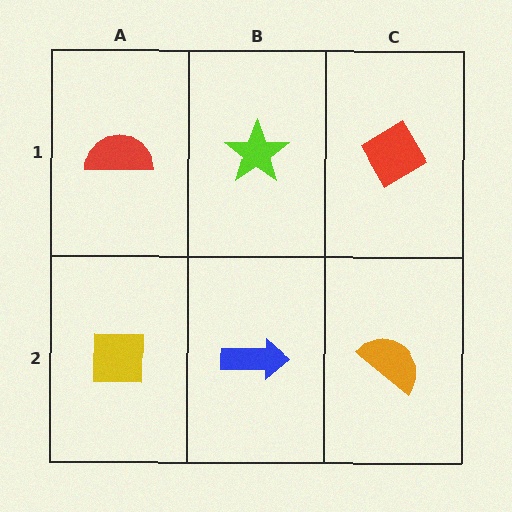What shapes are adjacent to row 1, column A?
A yellow square (row 2, column A), a lime star (row 1, column B).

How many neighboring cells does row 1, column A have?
2.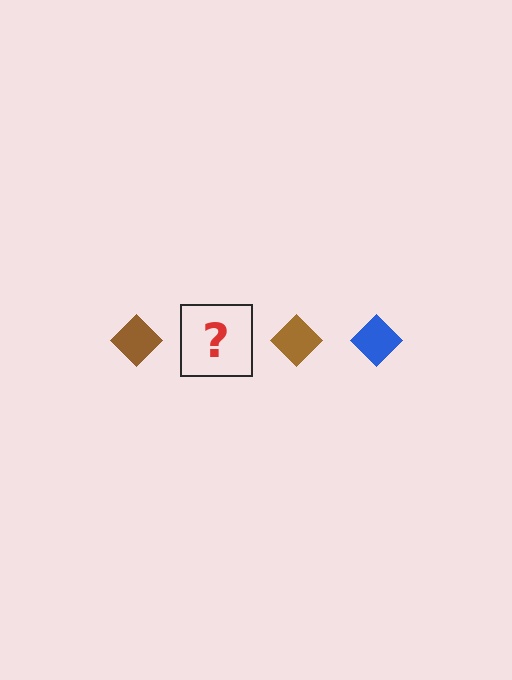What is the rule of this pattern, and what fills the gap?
The rule is that the pattern cycles through brown, blue diamonds. The gap should be filled with a blue diamond.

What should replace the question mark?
The question mark should be replaced with a blue diamond.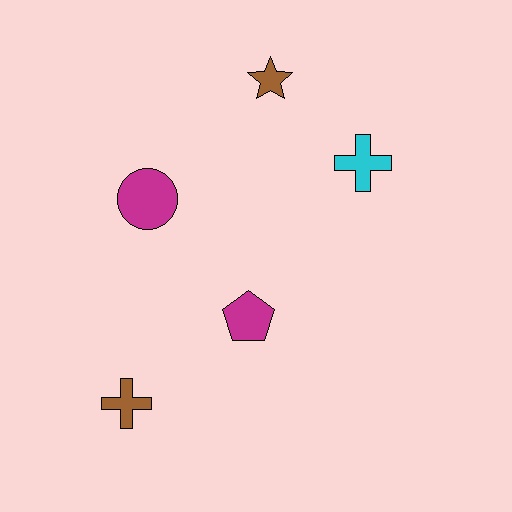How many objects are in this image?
There are 5 objects.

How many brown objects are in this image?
There are 2 brown objects.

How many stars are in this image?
There is 1 star.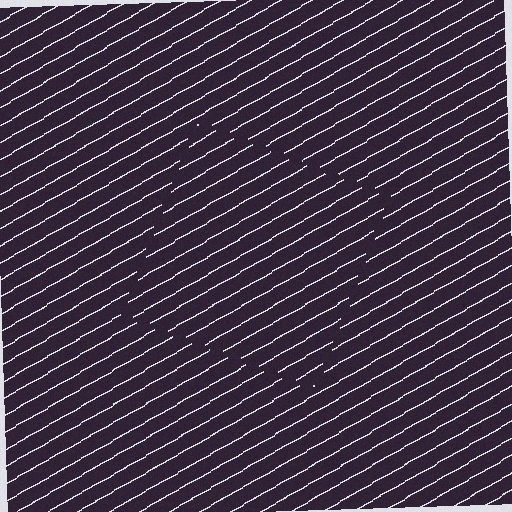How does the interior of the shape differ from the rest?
The interior of the shape contains the same grating, shifted by half a period — the contour is defined by the phase discontinuity where line-ends from the inner and outer gratings abut.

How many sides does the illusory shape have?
4 sides — the line-ends trace a square.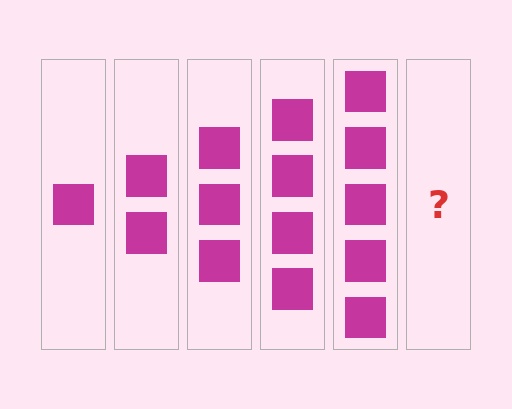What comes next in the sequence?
The next element should be 6 squares.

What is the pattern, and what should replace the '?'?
The pattern is that each step adds one more square. The '?' should be 6 squares.